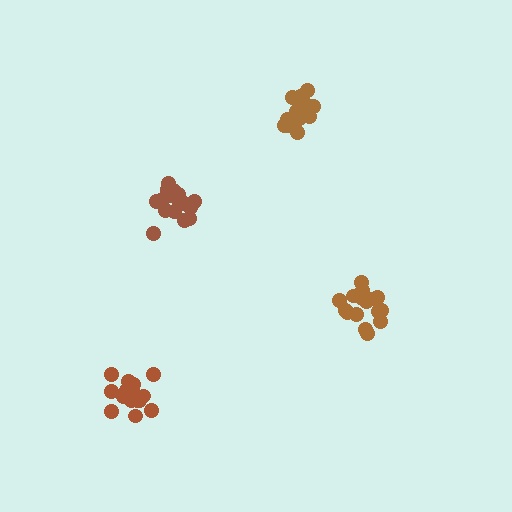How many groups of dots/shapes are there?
There are 4 groups.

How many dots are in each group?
Group 1: 14 dots, Group 2: 18 dots, Group 3: 17 dots, Group 4: 19 dots (68 total).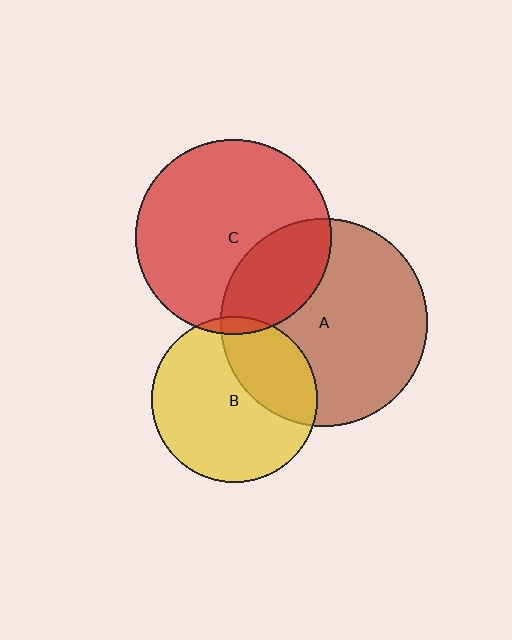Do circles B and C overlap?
Yes.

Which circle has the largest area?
Circle A (brown).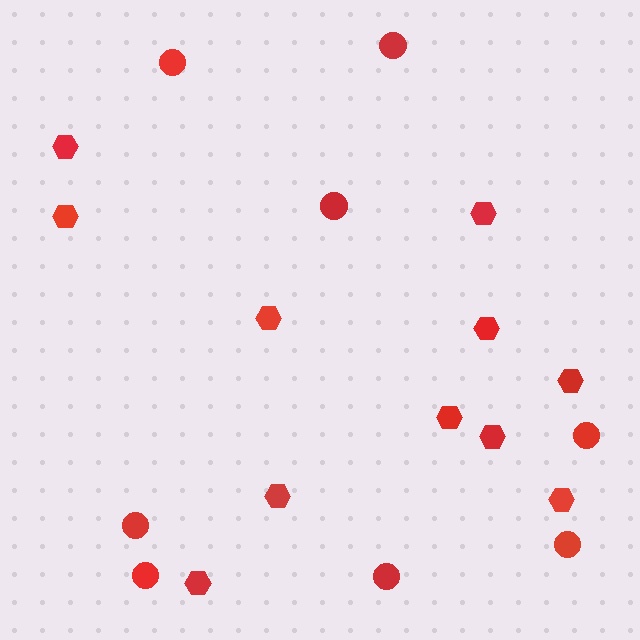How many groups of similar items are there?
There are 2 groups: one group of circles (8) and one group of hexagons (11).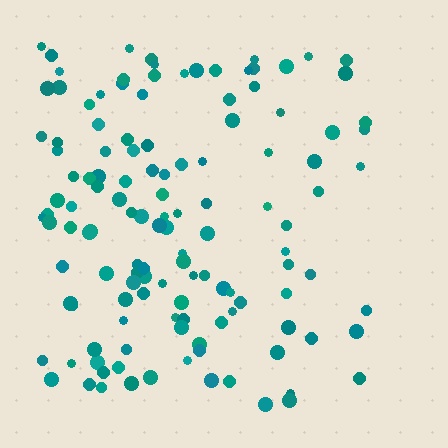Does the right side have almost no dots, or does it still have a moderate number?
Still a moderate number, just noticeably fewer than the left.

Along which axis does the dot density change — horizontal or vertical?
Horizontal.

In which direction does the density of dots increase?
From right to left, with the left side densest.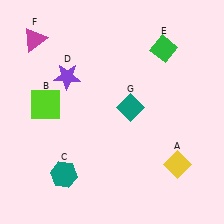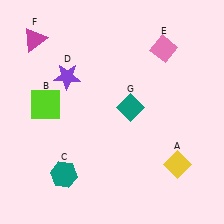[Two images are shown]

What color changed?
The diamond (E) changed from green in Image 1 to pink in Image 2.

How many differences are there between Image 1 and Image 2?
There is 1 difference between the two images.